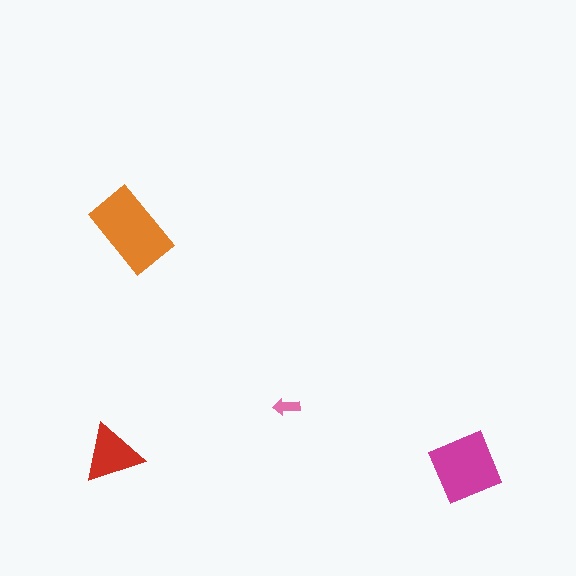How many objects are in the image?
There are 4 objects in the image.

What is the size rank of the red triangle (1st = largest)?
3rd.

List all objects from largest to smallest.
The orange rectangle, the magenta diamond, the red triangle, the pink arrow.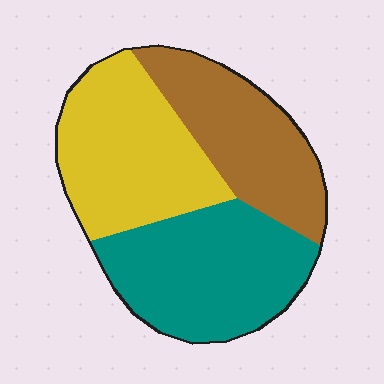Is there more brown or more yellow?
Yellow.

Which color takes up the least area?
Brown, at roughly 30%.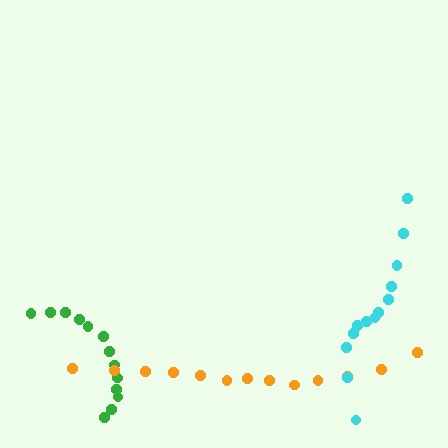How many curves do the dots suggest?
There are 3 distinct paths.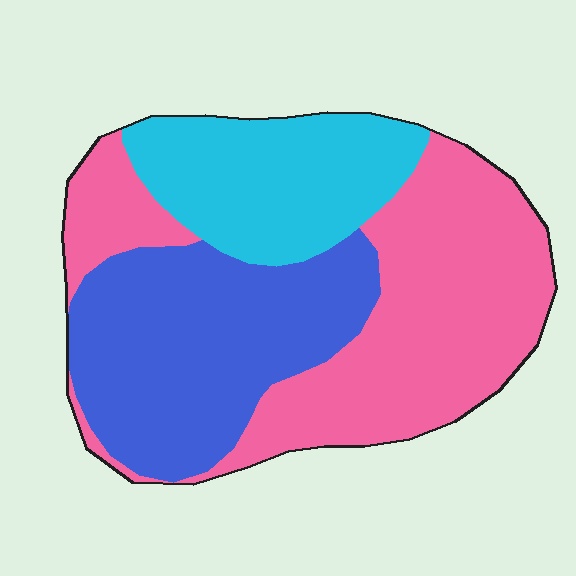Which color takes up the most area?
Pink, at roughly 45%.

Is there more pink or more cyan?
Pink.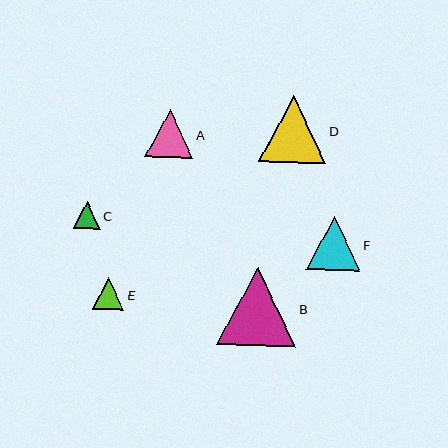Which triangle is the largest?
Triangle B is the largest with a size of approximately 78 pixels.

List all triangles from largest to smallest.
From largest to smallest: B, D, F, A, E, C.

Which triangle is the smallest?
Triangle C is the smallest with a size of approximately 27 pixels.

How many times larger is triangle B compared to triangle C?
Triangle B is approximately 2.9 times the size of triangle C.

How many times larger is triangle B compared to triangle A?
Triangle B is approximately 1.6 times the size of triangle A.